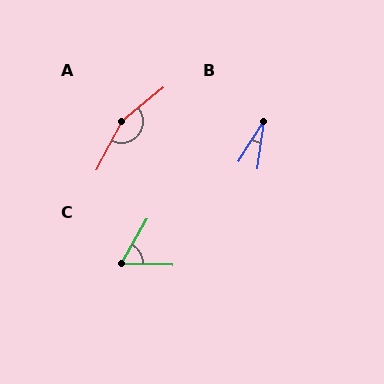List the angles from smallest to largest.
B (25°), C (62°), A (157°).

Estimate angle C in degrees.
Approximately 62 degrees.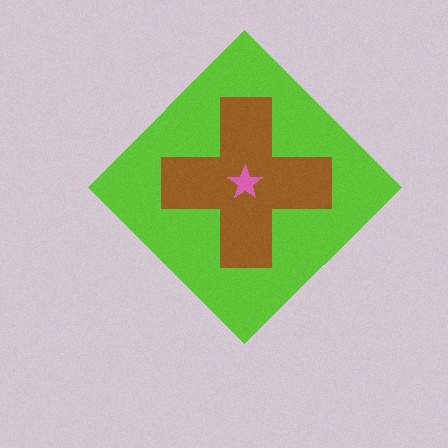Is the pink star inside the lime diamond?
Yes.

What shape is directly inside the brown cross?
The pink star.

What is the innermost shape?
The pink star.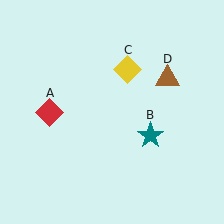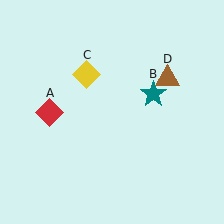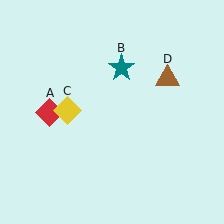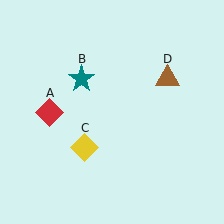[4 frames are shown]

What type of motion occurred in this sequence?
The teal star (object B), yellow diamond (object C) rotated counterclockwise around the center of the scene.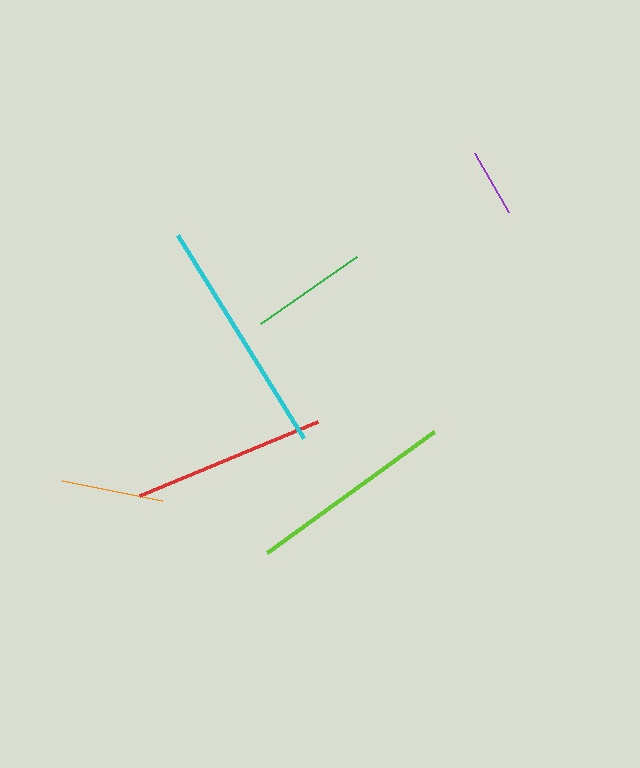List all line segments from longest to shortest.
From longest to shortest: cyan, lime, red, green, orange, purple.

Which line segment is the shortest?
The purple line is the shortest at approximately 68 pixels.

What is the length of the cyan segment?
The cyan segment is approximately 239 pixels long.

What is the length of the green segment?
The green segment is approximately 117 pixels long.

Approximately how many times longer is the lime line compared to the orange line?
The lime line is approximately 2.0 times the length of the orange line.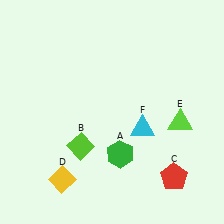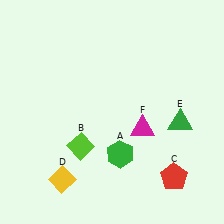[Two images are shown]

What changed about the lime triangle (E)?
In Image 1, E is lime. In Image 2, it changed to green.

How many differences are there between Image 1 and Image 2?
There are 2 differences between the two images.